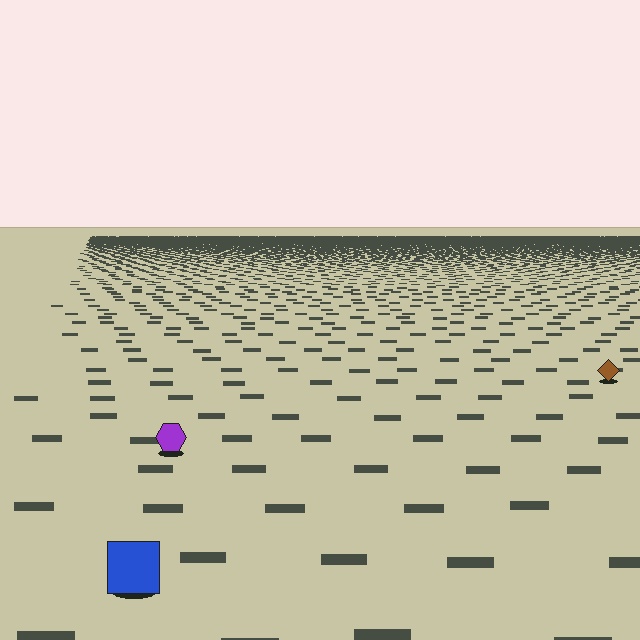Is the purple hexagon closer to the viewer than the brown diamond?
Yes. The purple hexagon is closer — you can tell from the texture gradient: the ground texture is coarser near it.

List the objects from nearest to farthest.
From nearest to farthest: the blue square, the purple hexagon, the brown diamond.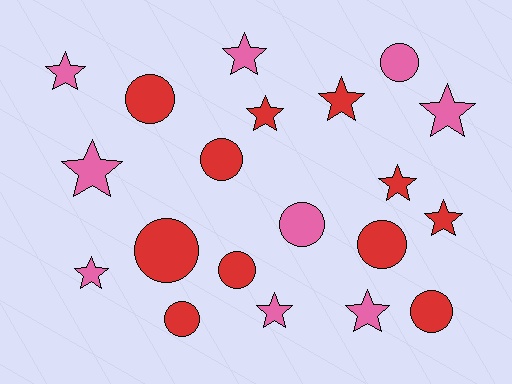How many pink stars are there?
There are 7 pink stars.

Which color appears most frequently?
Red, with 11 objects.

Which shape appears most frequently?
Star, with 11 objects.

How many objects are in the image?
There are 20 objects.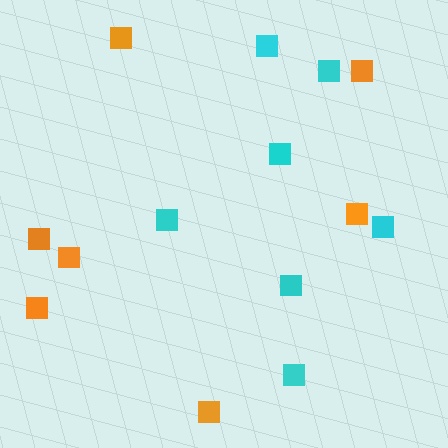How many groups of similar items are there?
There are 2 groups: one group of cyan squares (7) and one group of orange squares (7).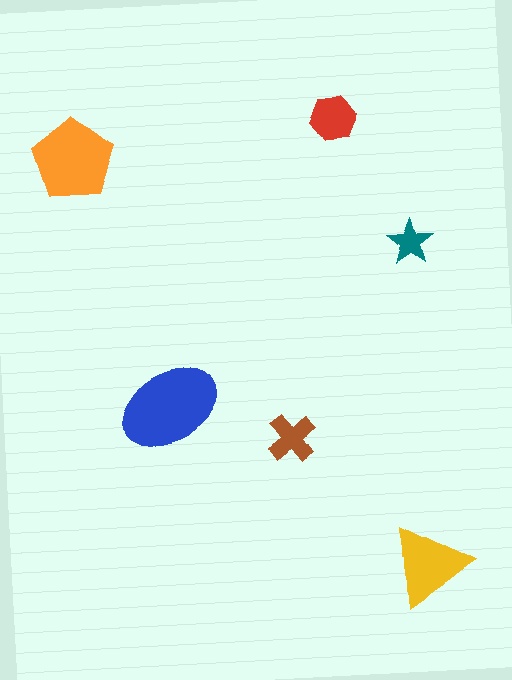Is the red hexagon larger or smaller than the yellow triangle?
Smaller.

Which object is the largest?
The blue ellipse.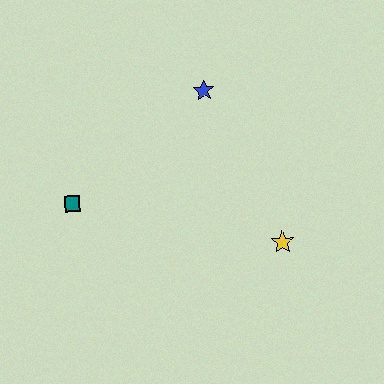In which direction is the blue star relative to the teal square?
The blue star is to the right of the teal square.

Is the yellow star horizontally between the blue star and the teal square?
No